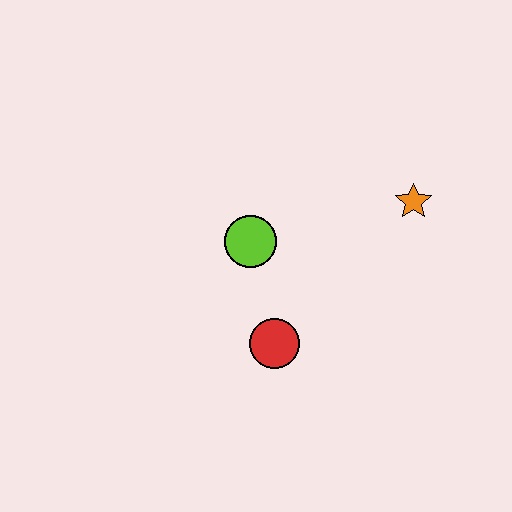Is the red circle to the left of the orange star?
Yes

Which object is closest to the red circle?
The lime circle is closest to the red circle.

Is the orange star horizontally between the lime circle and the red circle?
No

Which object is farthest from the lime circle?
The orange star is farthest from the lime circle.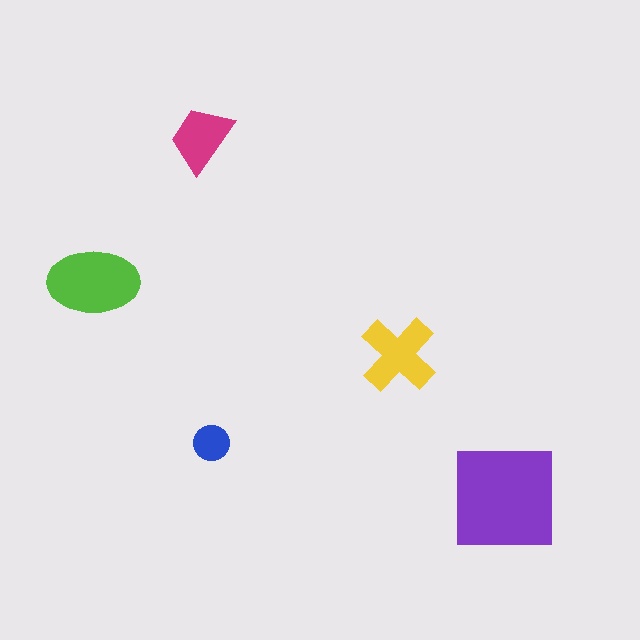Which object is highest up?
The magenta trapezoid is topmost.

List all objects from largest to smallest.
The purple square, the lime ellipse, the yellow cross, the magenta trapezoid, the blue circle.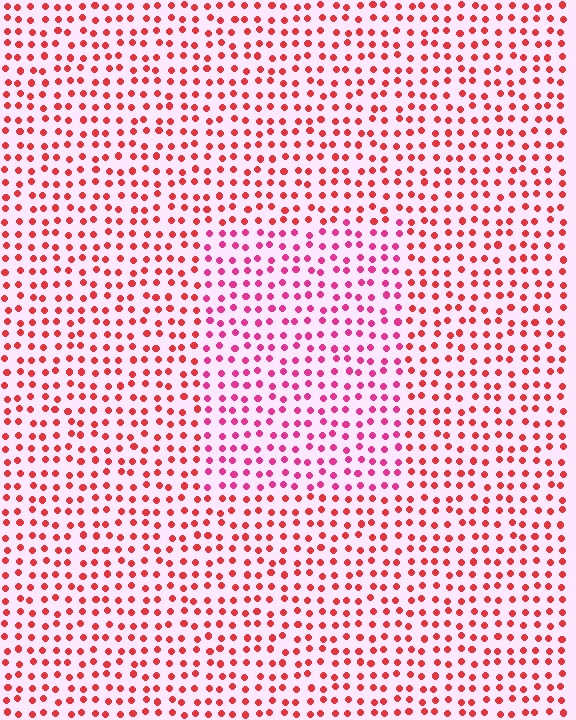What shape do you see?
I see a rectangle.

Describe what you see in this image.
The image is filled with small red elements in a uniform arrangement. A rectangle-shaped region is visible where the elements are tinted to a slightly different hue, forming a subtle color boundary.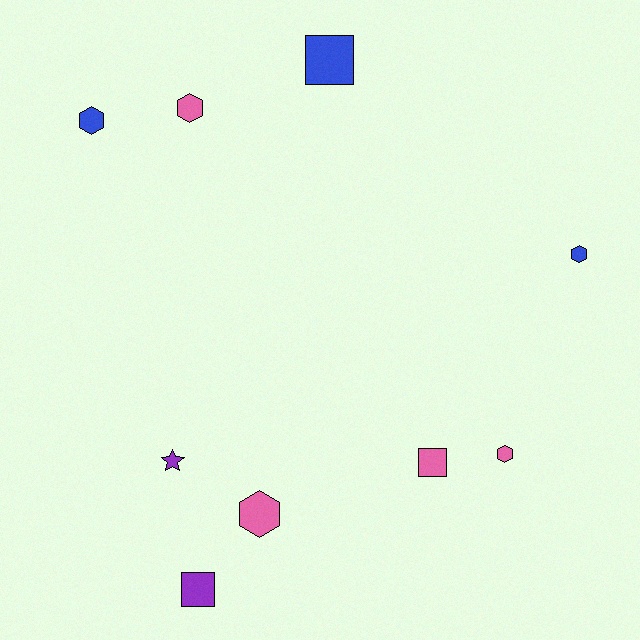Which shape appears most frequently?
Hexagon, with 5 objects.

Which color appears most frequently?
Pink, with 4 objects.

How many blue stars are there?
There are no blue stars.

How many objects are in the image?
There are 9 objects.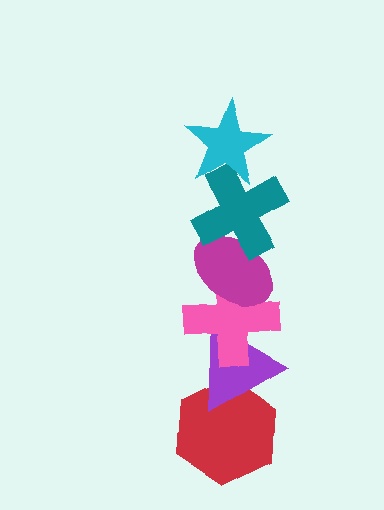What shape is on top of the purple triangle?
The pink cross is on top of the purple triangle.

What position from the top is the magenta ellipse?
The magenta ellipse is 3rd from the top.